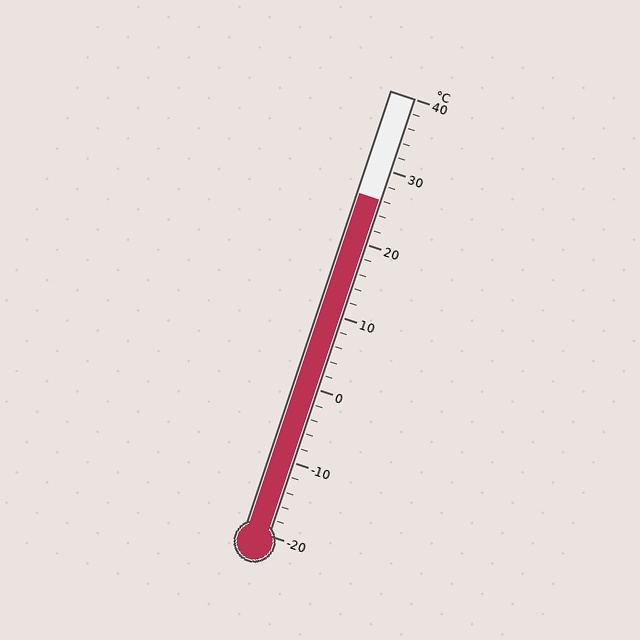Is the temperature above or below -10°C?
The temperature is above -10°C.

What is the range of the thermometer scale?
The thermometer scale ranges from -20°C to 40°C.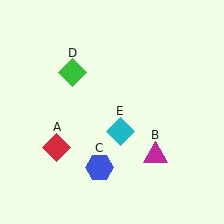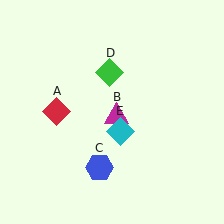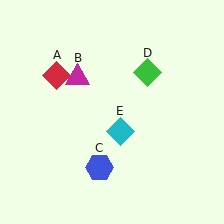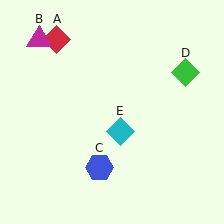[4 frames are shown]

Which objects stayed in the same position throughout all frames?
Blue hexagon (object C) and cyan diamond (object E) remained stationary.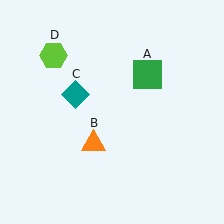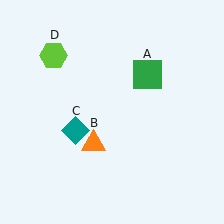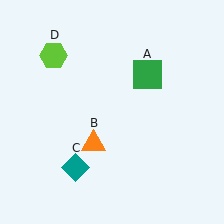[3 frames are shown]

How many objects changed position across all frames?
1 object changed position: teal diamond (object C).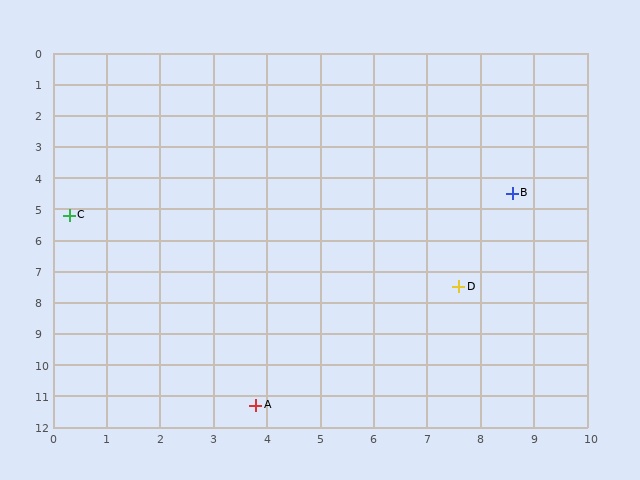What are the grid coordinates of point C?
Point C is at approximately (0.3, 5.2).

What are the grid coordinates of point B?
Point B is at approximately (8.6, 4.5).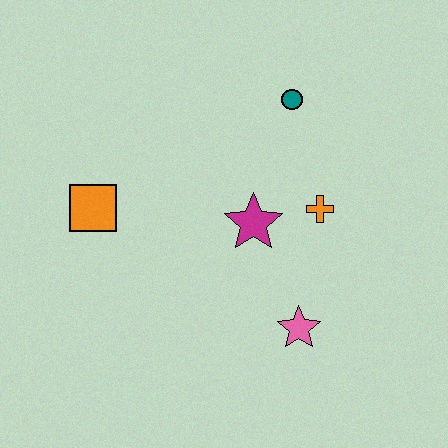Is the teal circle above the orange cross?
Yes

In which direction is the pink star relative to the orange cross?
The pink star is below the orange cross.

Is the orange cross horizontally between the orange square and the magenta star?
No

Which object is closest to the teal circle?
The orange cross is closest to the teal circle.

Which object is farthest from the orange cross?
The orange square is farthest from the orange cross.